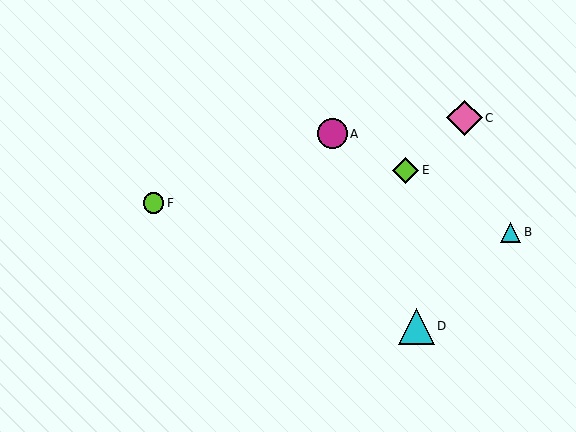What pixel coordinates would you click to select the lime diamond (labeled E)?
Click at (406, 170) to select the lime diamond E.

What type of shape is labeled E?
Shape E is a lime diamond.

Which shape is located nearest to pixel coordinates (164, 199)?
The lime circle (labeled F) at (154, 203) is nearest to that location.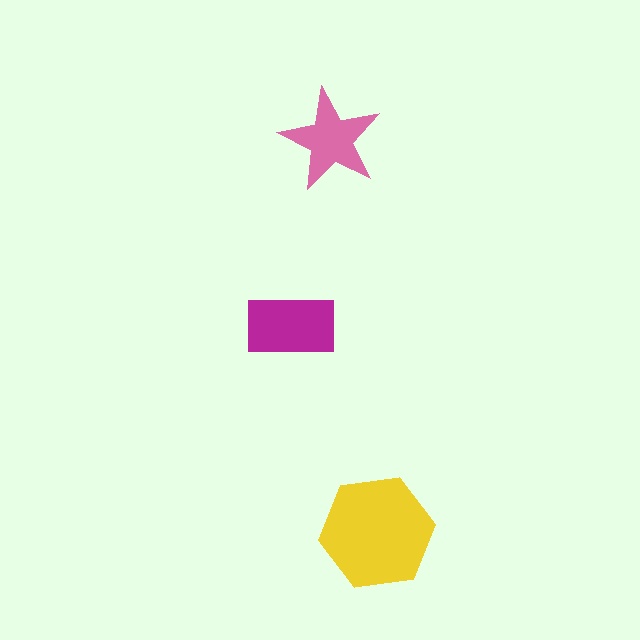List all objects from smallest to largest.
The pink star, the magenta rectangle, the yellow hexagon.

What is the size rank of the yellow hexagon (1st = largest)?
1st.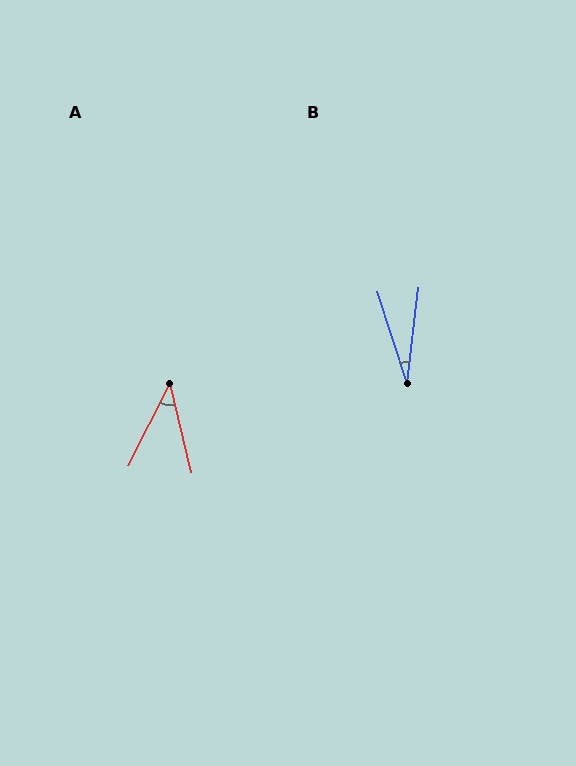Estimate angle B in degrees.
Approximately 24 degrees.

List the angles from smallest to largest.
B (24°), A (40°).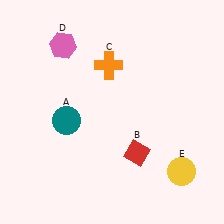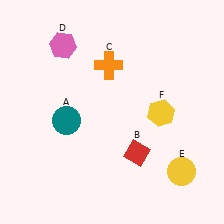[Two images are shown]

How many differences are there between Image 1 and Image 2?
There is 1 difference between the two images.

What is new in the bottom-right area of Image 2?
A yellow hexagon (F) was added in the bottom-right area of Image 2.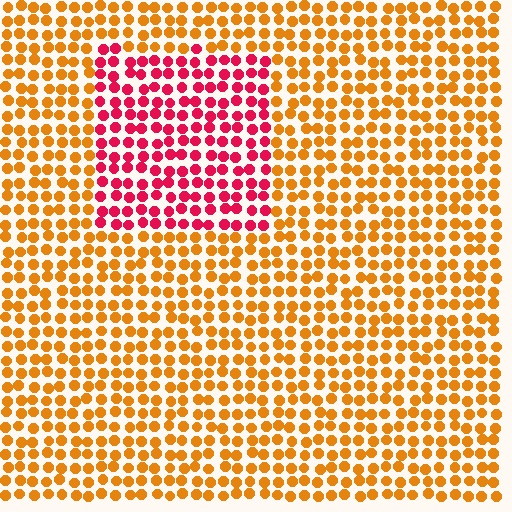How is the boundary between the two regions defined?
The boundary is defined purely by a slight shift in hue (about 52 degrees). Spacing, size, and orientation are identical on both sides.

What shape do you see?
I see a rectangle.